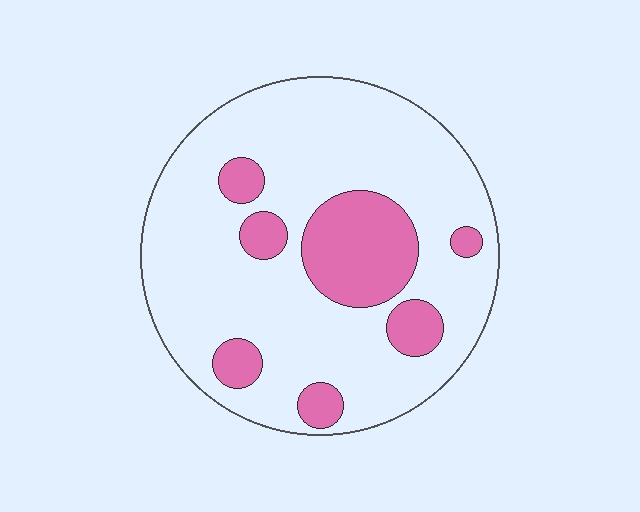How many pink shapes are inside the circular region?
7.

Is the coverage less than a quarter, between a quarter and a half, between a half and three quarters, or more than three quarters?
Less than a quarter.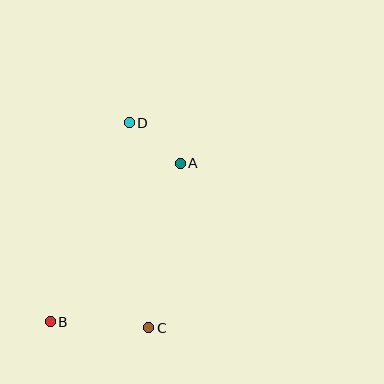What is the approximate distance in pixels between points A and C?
The distance between A and C is approximately 167 pixels.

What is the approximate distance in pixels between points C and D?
The distance between C and D is approximately 206 pixels.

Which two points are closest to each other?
Points A and D are closest to each other.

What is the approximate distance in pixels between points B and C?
The distance between B and C is approximately 99 pixels.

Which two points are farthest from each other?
Points B and D are farthest from each other.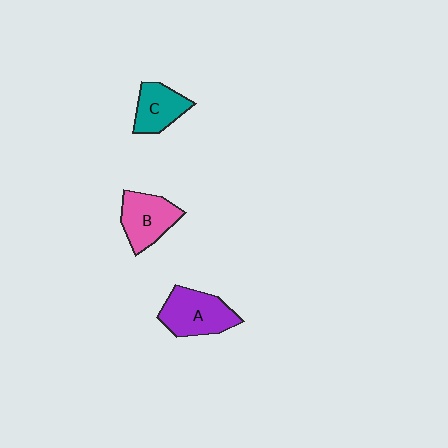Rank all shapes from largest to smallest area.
From largest to smallest: A (purple), B (pink), C (teal).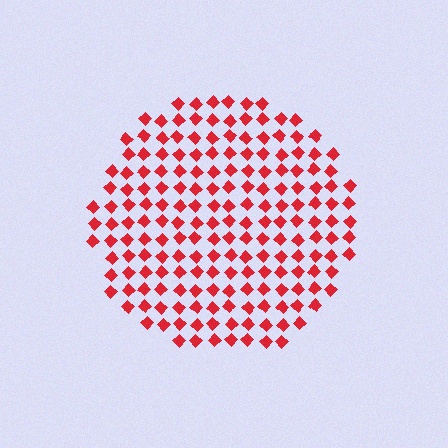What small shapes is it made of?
It is made of small diamonds.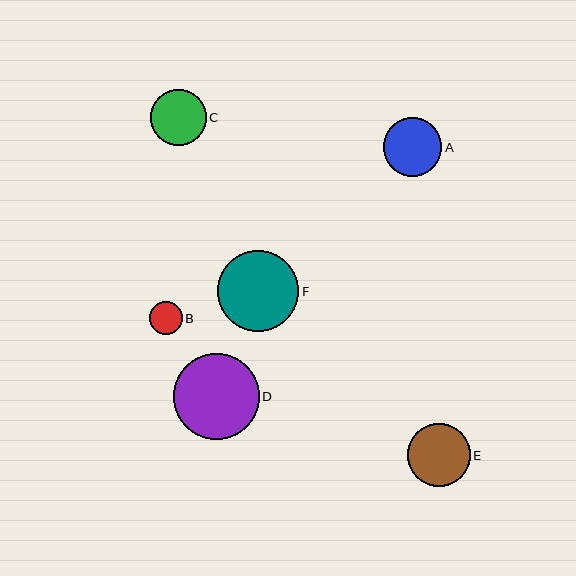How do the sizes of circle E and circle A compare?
Circle E and circle A are approximately the same size.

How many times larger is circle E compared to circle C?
Circle E is approximately 1.1 times the size of circle C.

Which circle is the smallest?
Circle B is the smallest with a size of approximately 33 pixels.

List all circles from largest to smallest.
From largest to smallest: D, F, E, A, C, B.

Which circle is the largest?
Circle D is the largest with a size of approximately 86 pixels.